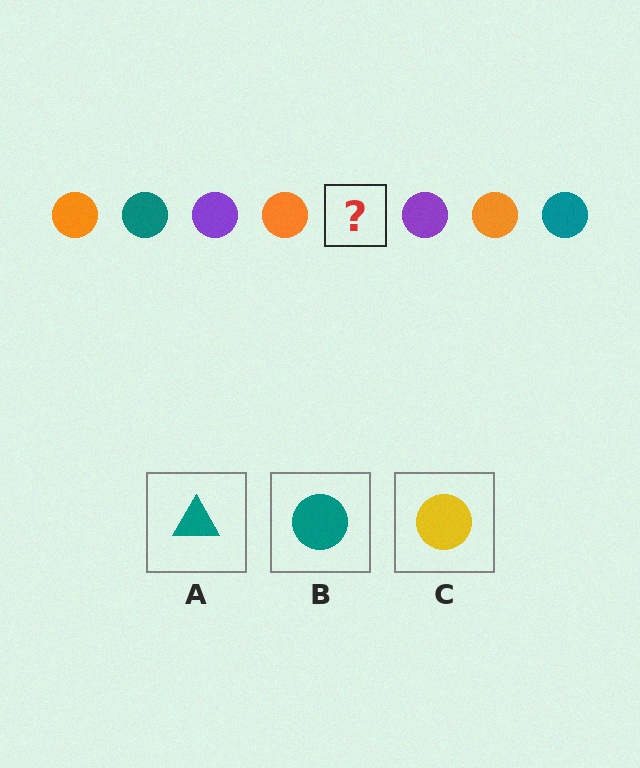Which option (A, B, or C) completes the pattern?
B.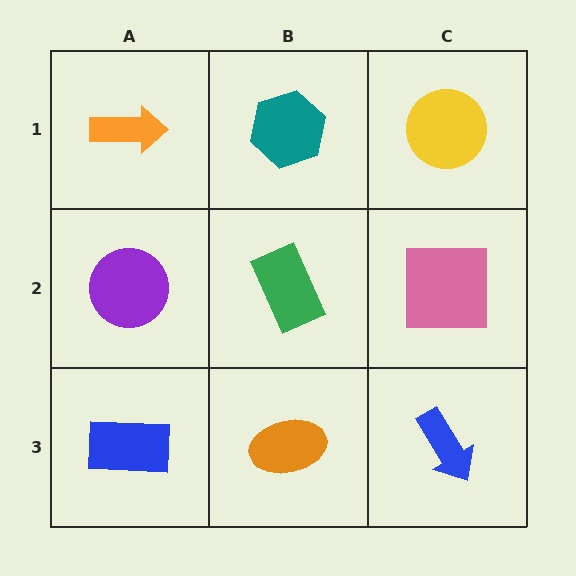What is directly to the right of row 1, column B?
A yellow circle.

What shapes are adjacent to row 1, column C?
A pink square (row 2, column C), a teal hexagon (row 1, column B).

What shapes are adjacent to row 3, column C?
A pink square (row 2, column C), an orange ellipse (row 3, column B).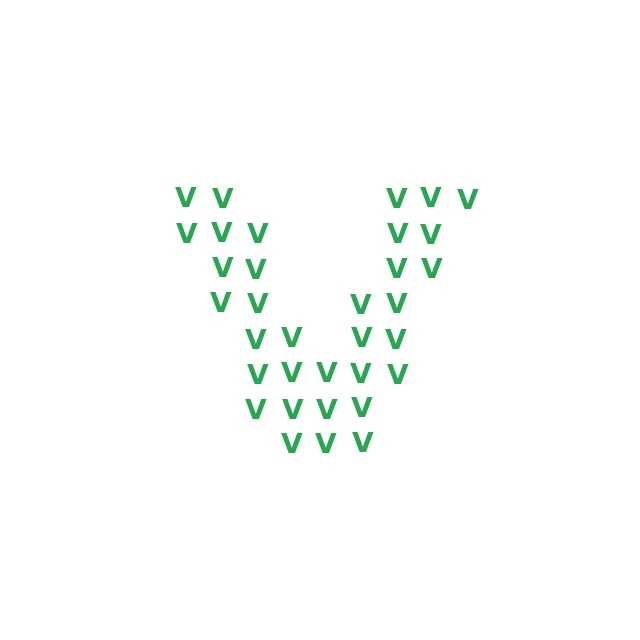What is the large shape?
The large shape is the letter V.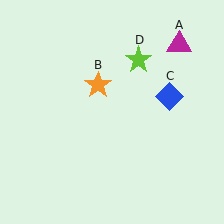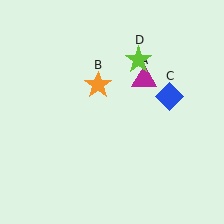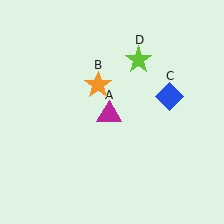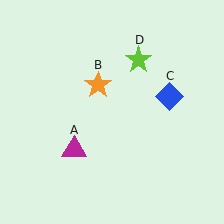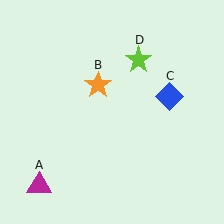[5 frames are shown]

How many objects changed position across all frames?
1 object changed position: magenta triangle (object A).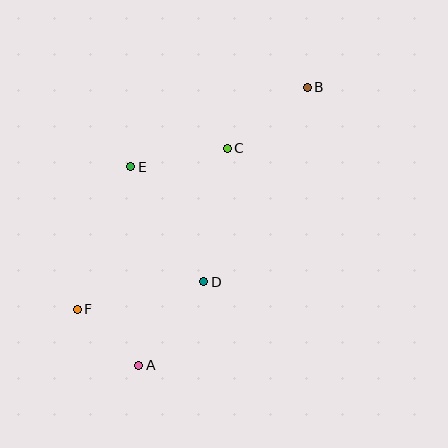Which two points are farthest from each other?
Points A and B are farthest from each other.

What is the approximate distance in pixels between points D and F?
The distance between D and F is approximately 129 pixels.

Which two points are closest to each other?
Points A and F are closest to each other.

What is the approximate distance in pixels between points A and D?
The distance between A and D is approximately 106 pixels.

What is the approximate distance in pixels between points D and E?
The distance between D and E is approximately 136 pixels.